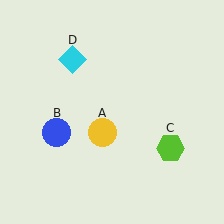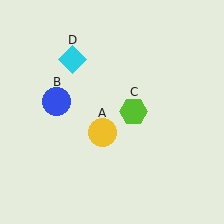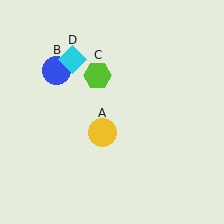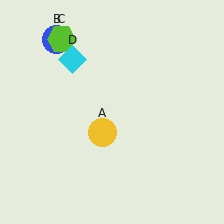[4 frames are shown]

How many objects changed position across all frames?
2 objects changed position: blue circle (object B), lime hexagon (object C).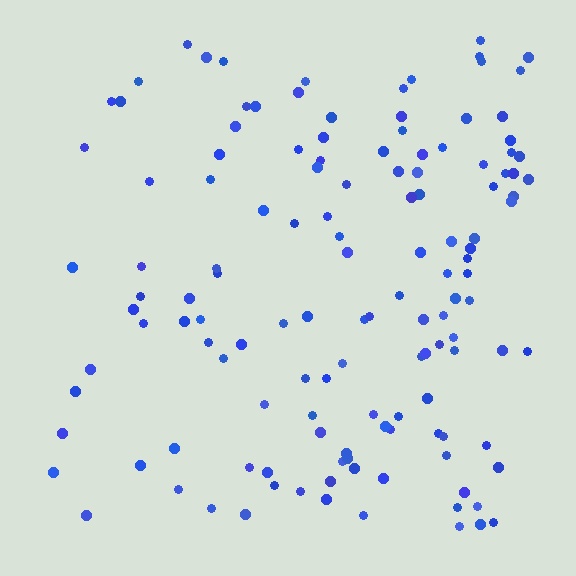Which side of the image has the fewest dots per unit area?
The left.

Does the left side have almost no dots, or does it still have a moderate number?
Still a moderate number, just noticeably fewer than the right.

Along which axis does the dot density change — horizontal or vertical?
Horizontal.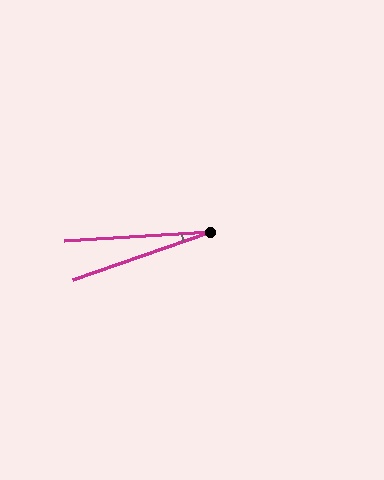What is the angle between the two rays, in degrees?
Approximately 16 degrees.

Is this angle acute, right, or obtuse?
It is acute.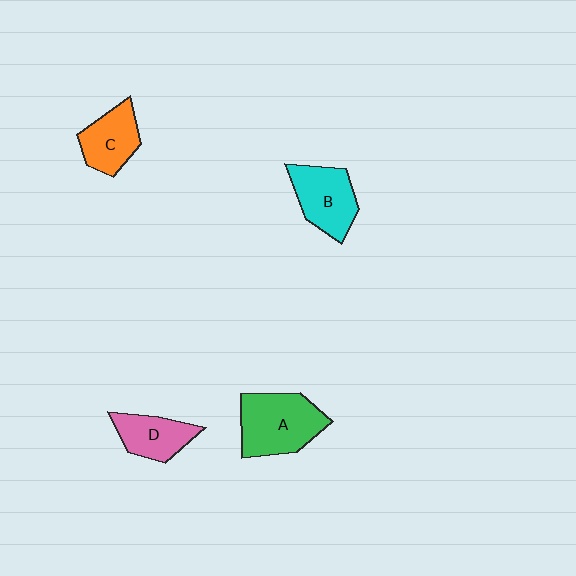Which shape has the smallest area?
Shape D (pink).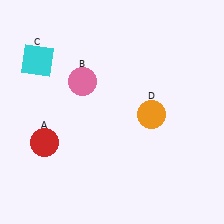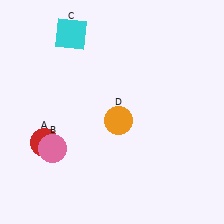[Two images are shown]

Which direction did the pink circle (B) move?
The pink circle (B) moved down.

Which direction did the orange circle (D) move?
The orange circle (D) moved left.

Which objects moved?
The objects that moved are: the pink circle (B), the cyan square (C), the orange circle (D).